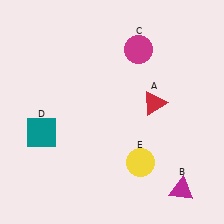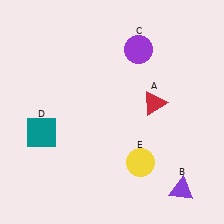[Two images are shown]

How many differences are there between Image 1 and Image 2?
There are 2 differences between the two images.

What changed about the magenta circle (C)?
In Image 1, C is magenta. In Image 2, it changed to purple.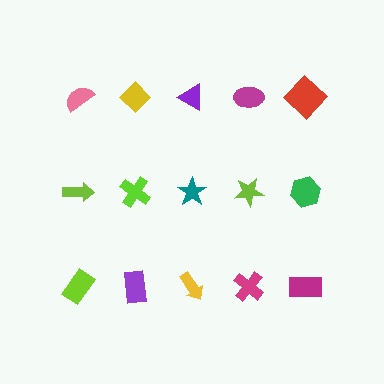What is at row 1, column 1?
A pink semicircle.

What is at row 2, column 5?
A green hexagon.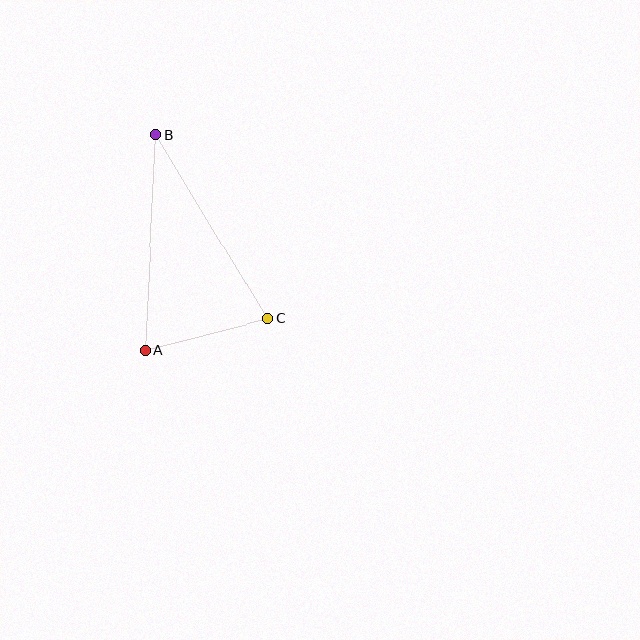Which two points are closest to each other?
Points A and C are closest to each other.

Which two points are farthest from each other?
Points A and B are farthest from each other.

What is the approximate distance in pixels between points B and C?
The distance between B and C is approximately 215 pixels.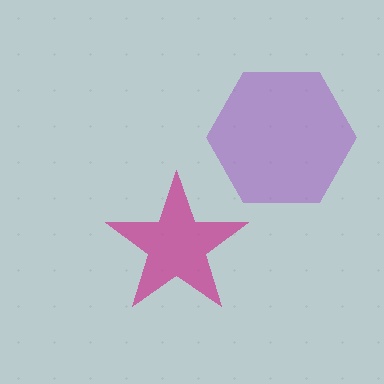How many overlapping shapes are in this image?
There are 2 overlapping shapes in the image.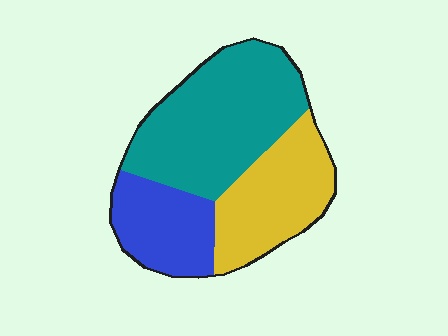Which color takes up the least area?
Blue, at roughly 20%.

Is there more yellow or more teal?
Teal.